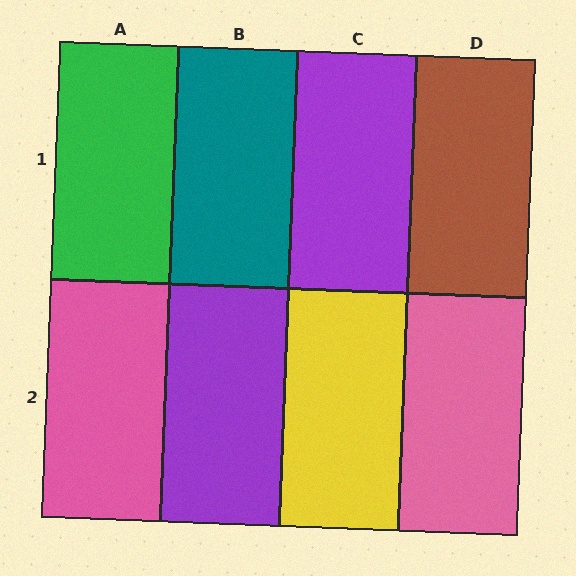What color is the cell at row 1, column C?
Purple.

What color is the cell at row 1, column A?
Green.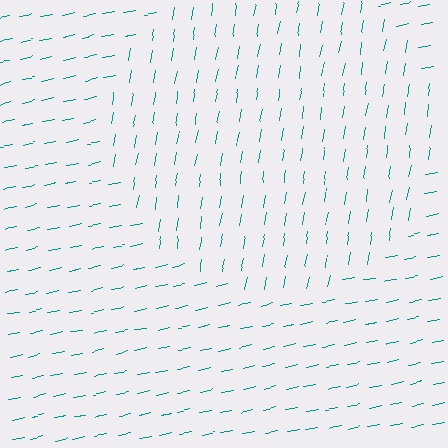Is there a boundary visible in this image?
Yes, there is a texture boundary formed by a change in line orientation.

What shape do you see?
I see a circle.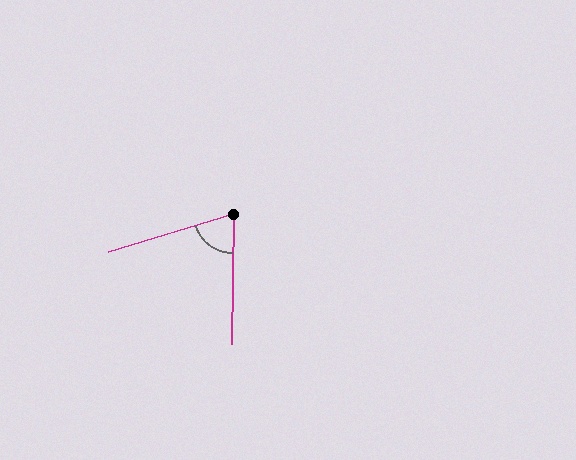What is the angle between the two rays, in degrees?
Approximately 72 degrees.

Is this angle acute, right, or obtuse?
It is acute.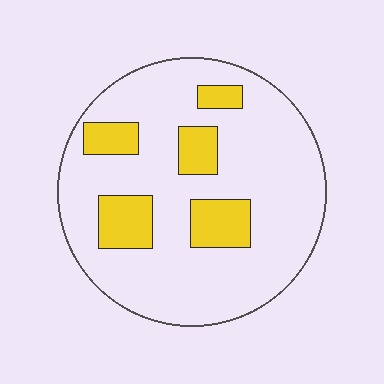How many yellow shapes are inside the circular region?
5.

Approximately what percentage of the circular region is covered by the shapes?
Approximately 20%.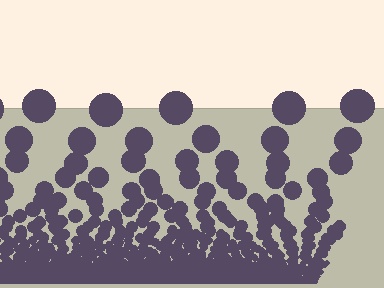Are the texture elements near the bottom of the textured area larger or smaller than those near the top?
Smaller. The gradient is inverted — elements near the bottom are smaller and denser.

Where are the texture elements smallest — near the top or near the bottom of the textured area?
Near the bottom.